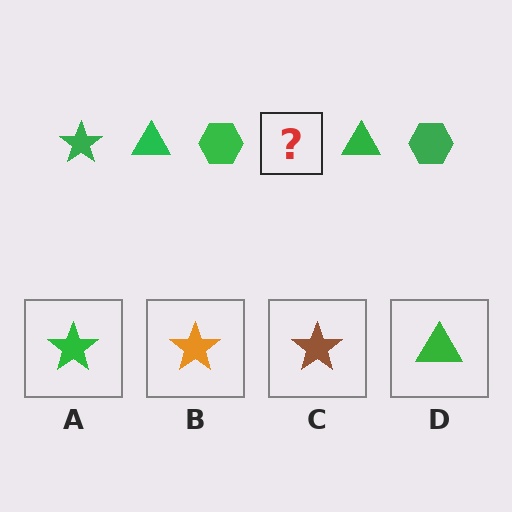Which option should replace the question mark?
Option A.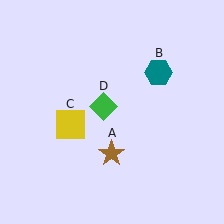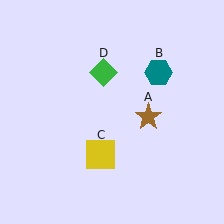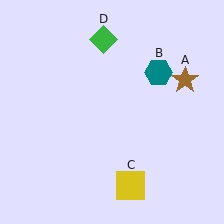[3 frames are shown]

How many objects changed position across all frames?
3 objects changed position: brown star (object A), yellow square (object C), green diamond (object D).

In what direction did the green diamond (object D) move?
The green diamond (object D) moved up.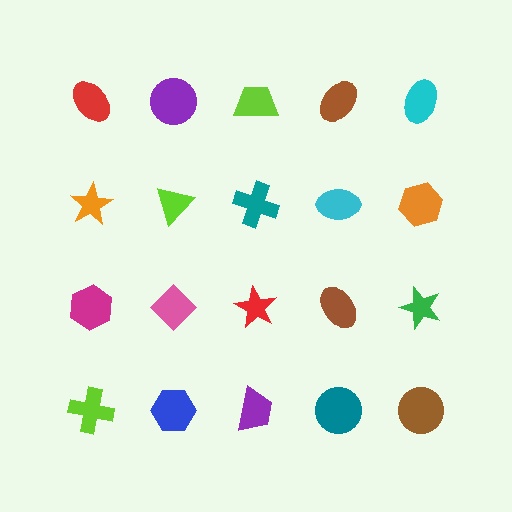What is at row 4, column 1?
A lime cross.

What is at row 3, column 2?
A pink diamond.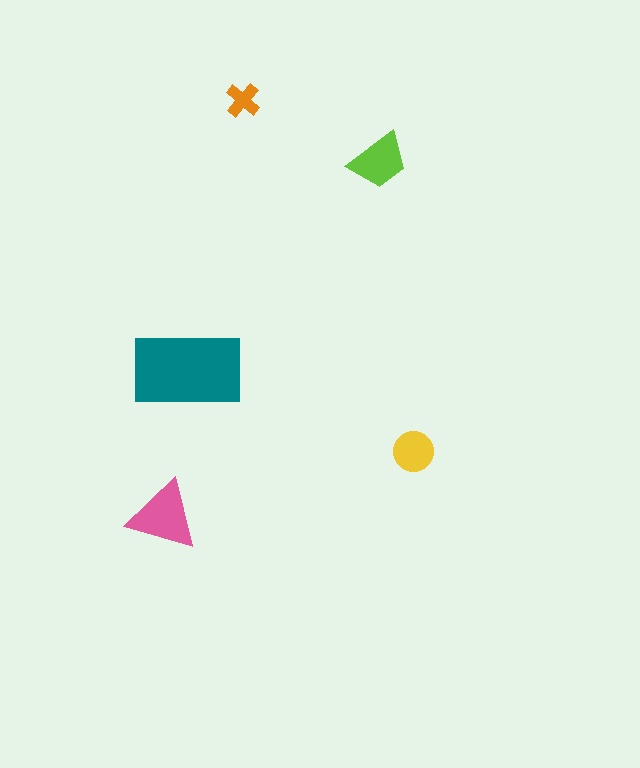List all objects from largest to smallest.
The teal rectangle, the pink triangle, the lime trapezoid, the yellow circle, the orange cross.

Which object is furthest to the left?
The pink triangle is leftmost.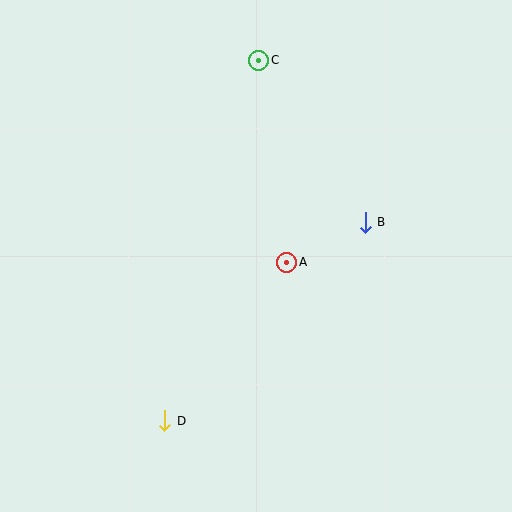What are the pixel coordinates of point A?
Point A is at (287, 262).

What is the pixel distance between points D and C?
The distance between D and C is 373 pixels.